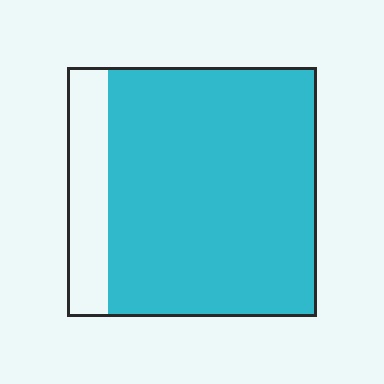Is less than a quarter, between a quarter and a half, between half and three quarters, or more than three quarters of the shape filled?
More than three quarters.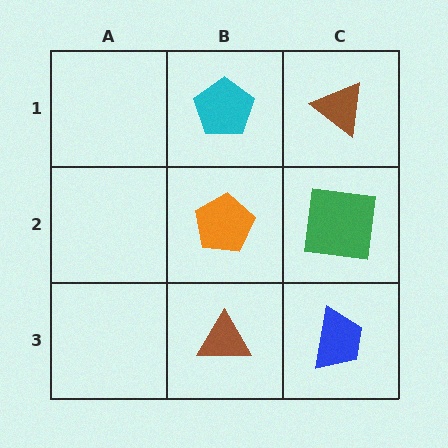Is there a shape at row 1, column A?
No, that cell is empty.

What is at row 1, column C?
A brown triangle.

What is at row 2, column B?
An orange pentagon.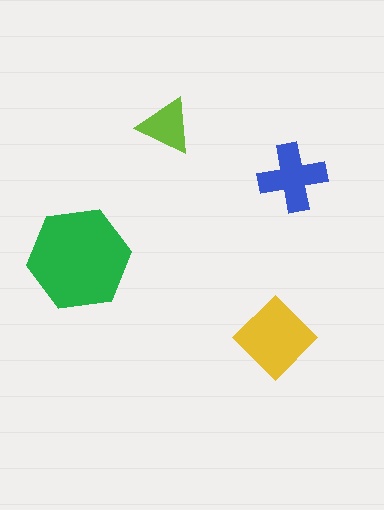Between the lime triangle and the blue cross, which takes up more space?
The blue cross.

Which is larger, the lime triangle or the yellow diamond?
The yellow diamond.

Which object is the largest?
The green hexagon.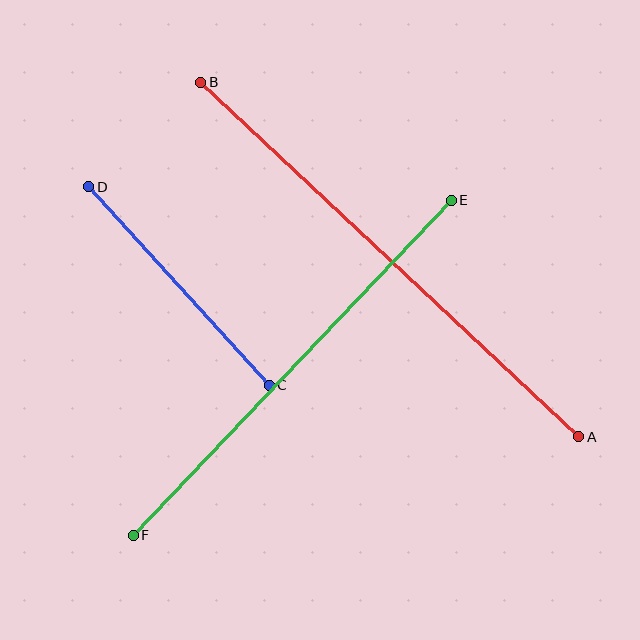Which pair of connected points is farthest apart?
Points A and B are farthest apart.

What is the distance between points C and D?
The distance is approximately 268 pixels.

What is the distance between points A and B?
The distance is approximately 518 pixels.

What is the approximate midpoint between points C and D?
The midpoint is at approximately (179, 286) pixels.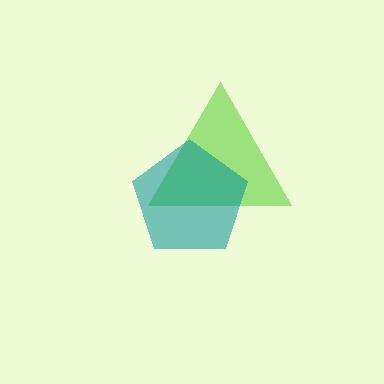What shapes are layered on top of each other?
The layered shapes are: a lime triangle, a teal pentagon.